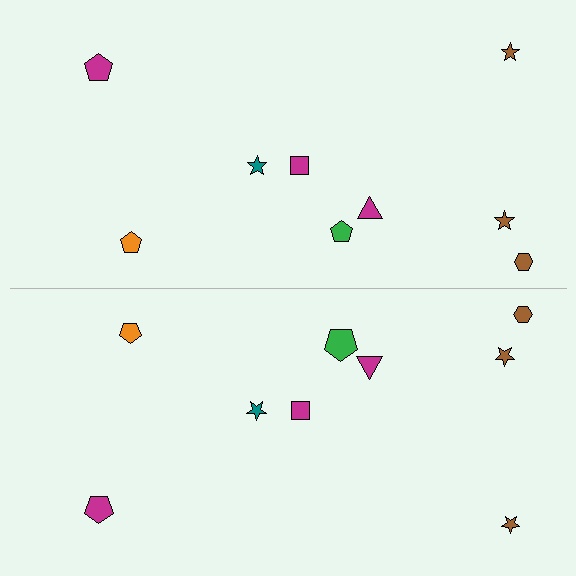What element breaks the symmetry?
The green pentagon on the bottom side has a different size than its mirror counterpart.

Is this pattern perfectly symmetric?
No, the pattern is not perfectly symmetric. The green pentagon on the bottom side has a different size than its mirror counterpart.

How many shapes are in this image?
There are 18 shapes in this image.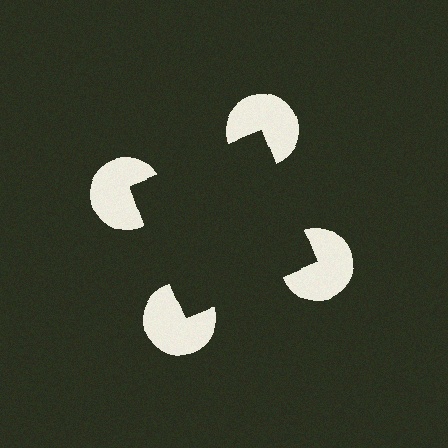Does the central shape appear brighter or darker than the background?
It typically appears slightly darker than the background, even though no actual brightness change is drawn.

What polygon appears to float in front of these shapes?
An illusory square — its edges are inferred from the aligned wedge cuts in the pac-man discs, not physically drawn.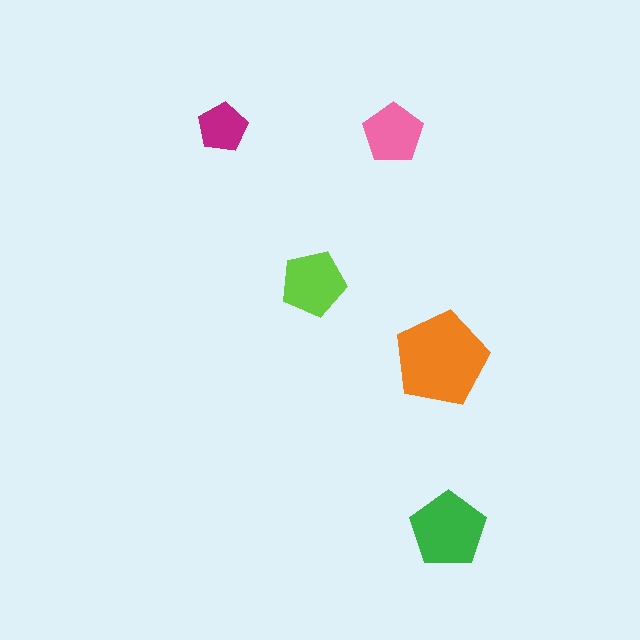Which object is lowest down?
The green pentagon is bottommost.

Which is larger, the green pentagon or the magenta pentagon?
The green one.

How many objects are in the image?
There are 5 objects in the image.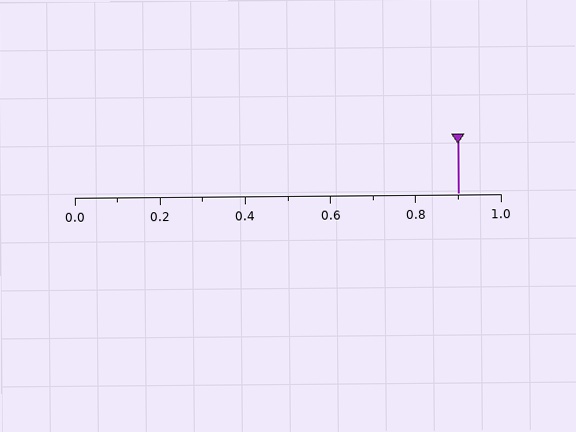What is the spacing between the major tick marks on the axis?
The major ticks are spaced 0.2 apart.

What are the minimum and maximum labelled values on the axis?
The axis runs from 0.0 to 1.0.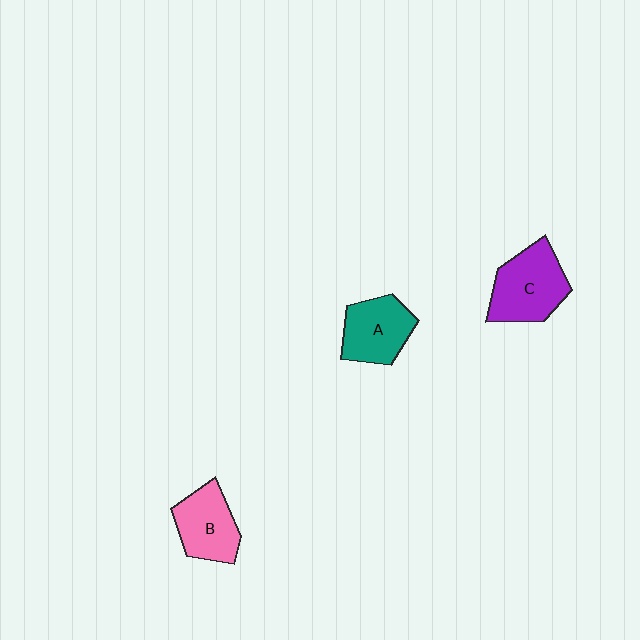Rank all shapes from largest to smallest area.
From largest to smallest: C (purple), A (teal), B (pink).